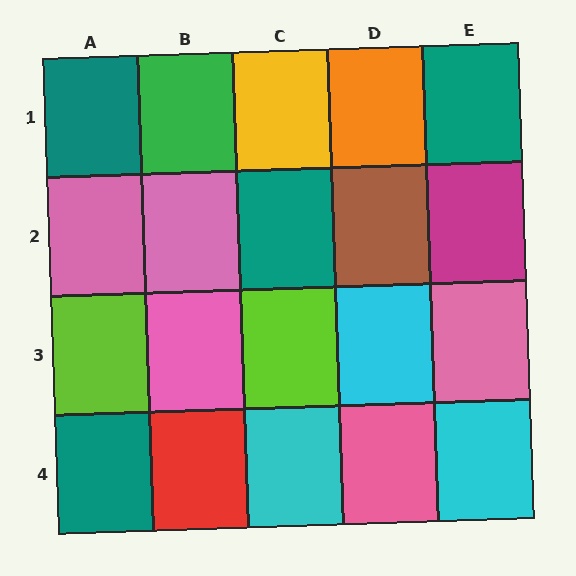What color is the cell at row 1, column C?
Yellow.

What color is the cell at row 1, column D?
Orange.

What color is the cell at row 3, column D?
Cyan.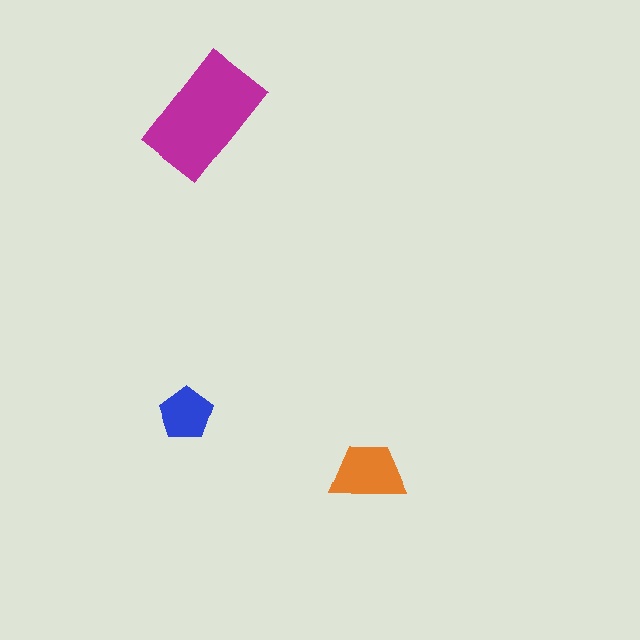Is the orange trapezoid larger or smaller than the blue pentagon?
Larger.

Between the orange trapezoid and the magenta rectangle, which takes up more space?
The magenta rectangle.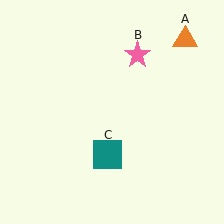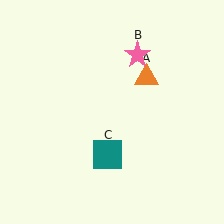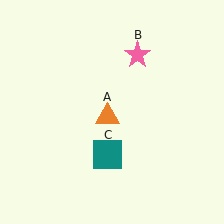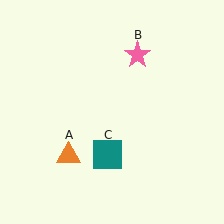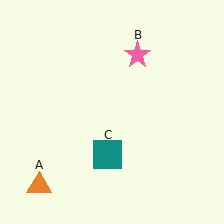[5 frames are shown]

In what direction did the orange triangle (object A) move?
The orange triangle (object A) moved down and to the left.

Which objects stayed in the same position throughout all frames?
Pink star (object B) and teal square (object C) remained stationary.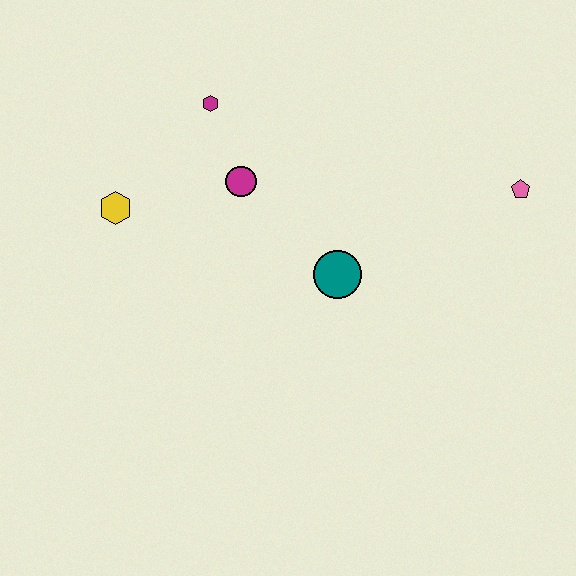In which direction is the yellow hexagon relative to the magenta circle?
The yellow hexagon is to the left of the magenta circle.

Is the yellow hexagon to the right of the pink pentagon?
No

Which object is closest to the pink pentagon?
The teal circle is closest to the pink pentagon.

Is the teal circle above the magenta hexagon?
No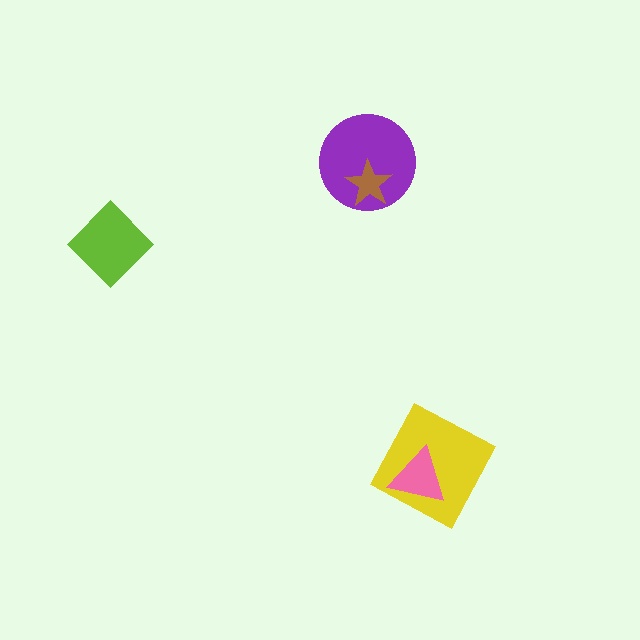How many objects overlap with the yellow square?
1 object overlaps with the yellow square.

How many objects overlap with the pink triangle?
1 object overlaps with the pink triangle.